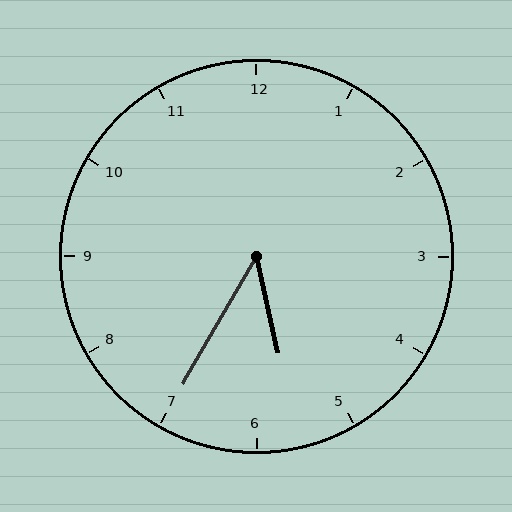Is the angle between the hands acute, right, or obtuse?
It is acute.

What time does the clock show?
5:35.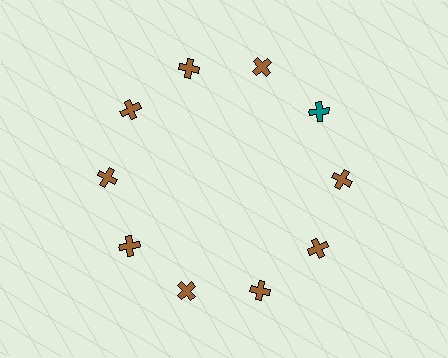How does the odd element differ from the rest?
It has a different color: teal instead of brown.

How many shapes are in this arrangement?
There are 10 shapes arranged in a ring pattern.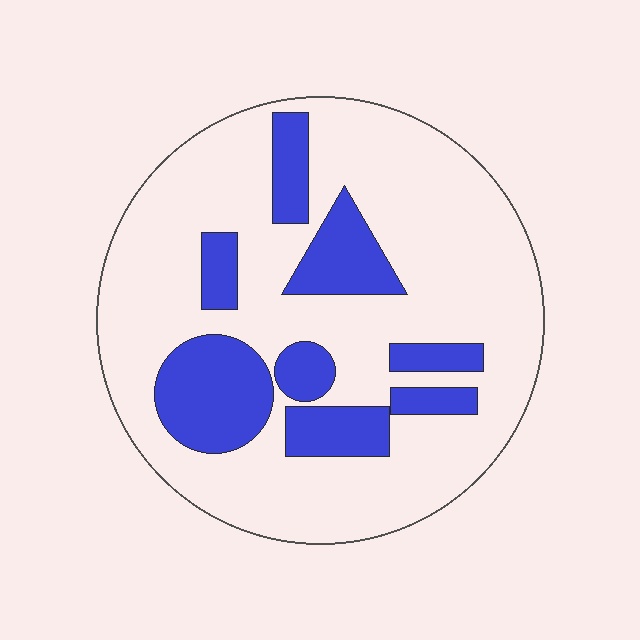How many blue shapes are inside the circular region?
8.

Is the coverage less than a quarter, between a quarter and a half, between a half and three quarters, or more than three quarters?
Less than a quarter.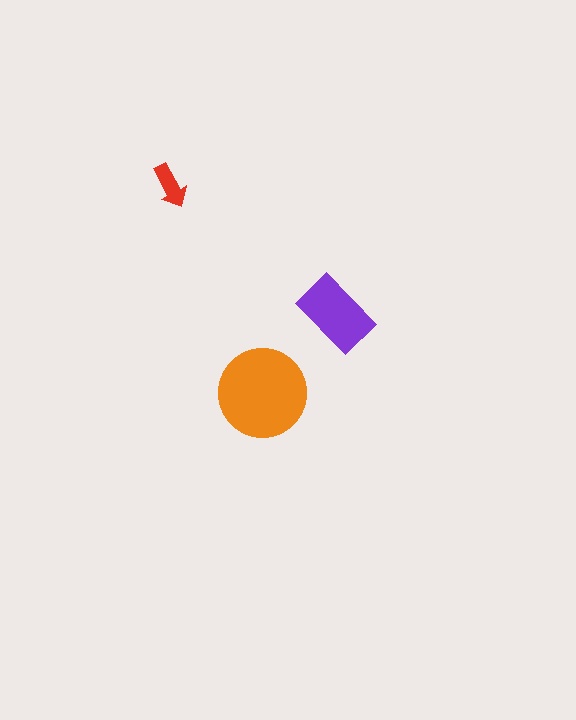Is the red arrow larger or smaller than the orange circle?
Smaller.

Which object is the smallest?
The red arrow.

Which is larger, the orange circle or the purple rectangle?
The orange circle.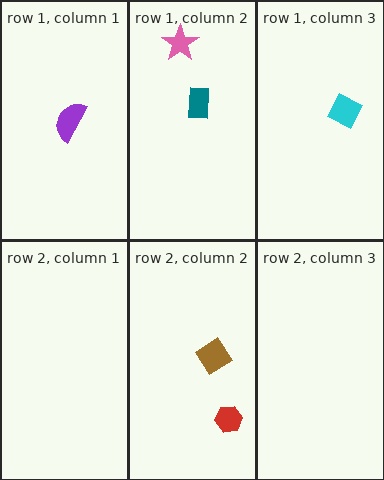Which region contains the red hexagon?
The row 2, column 2 region.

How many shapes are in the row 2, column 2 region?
2.